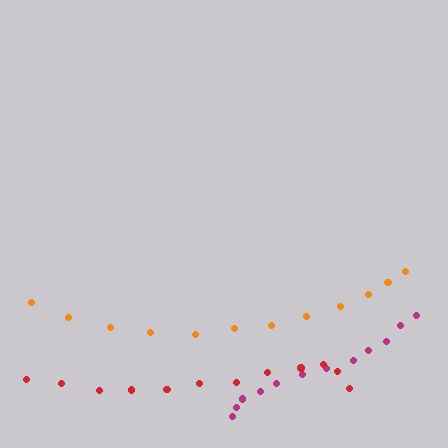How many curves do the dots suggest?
There are 3 distinct paths.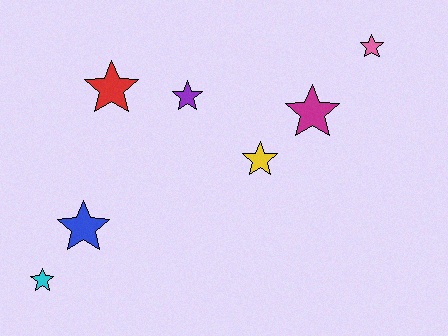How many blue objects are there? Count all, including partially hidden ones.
There is 1 blue object.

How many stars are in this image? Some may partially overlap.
There are 7 stars.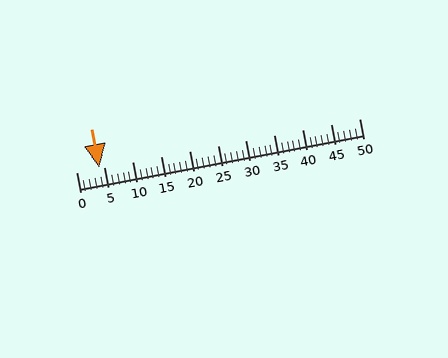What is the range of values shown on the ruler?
The ruler shows values from 0 to 50.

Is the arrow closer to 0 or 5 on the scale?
The arrow is closer to 5.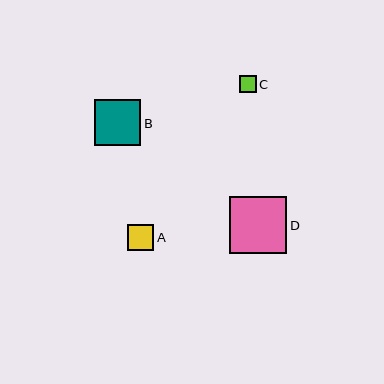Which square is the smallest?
Square C is the smallest with a size of approximately 17 pixels.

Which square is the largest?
Square D is the largest with a size of approximately 57 pixels.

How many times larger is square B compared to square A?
Square B is approximately 1.7 times the size of square A.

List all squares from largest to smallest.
From largest to smallest: D, B, A, C.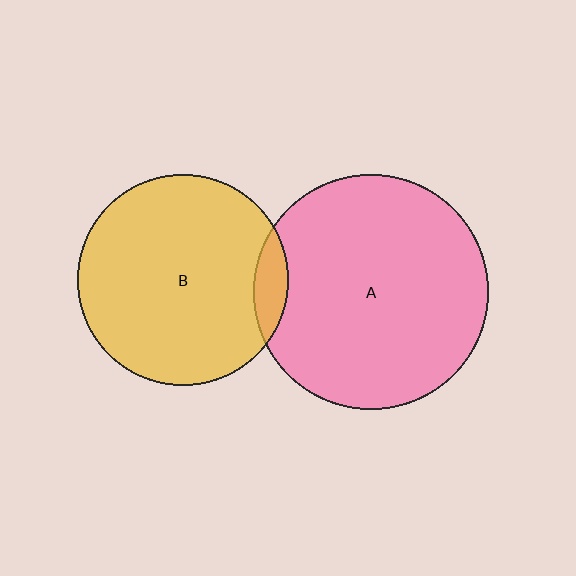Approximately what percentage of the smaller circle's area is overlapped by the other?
Approximately 10%.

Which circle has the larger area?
Circle A (pink).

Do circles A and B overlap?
Yes.